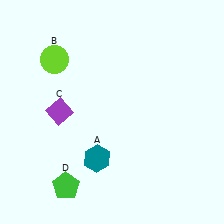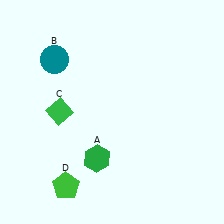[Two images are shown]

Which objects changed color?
A changed from teal to green. B changed from lime to teal. C changed from purple to green.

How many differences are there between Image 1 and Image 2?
There are 3 differences between the two images.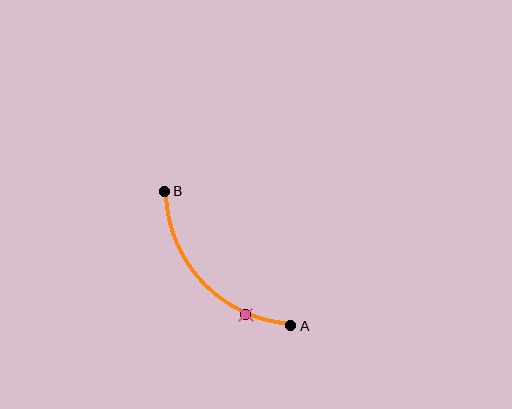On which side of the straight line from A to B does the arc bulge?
The arc bulges below and to the left of the straight line connecting A and B.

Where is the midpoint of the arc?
The arc midpoint is the point on the curve farthest from the straight line joining A and B. It sits below and to the left of that line.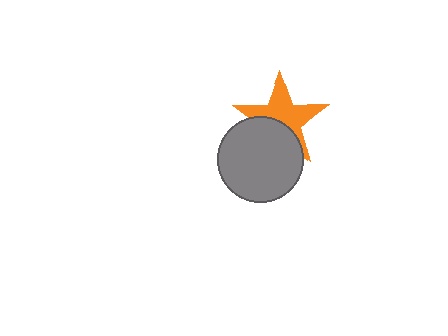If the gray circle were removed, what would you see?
You would see the complete orange star.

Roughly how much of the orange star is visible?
About half of it is visible (roughly 60%).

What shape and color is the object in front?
The object in front is a gray circle.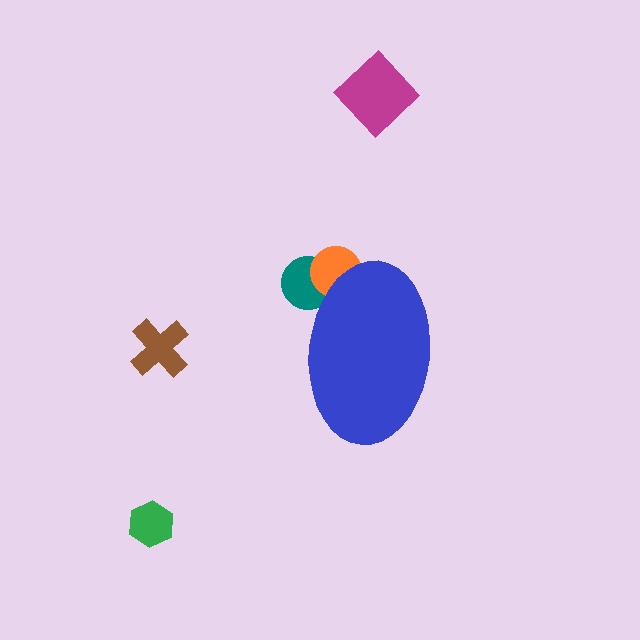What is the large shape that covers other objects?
A blue ellipse.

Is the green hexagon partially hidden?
No, the green hexagon is fully visible.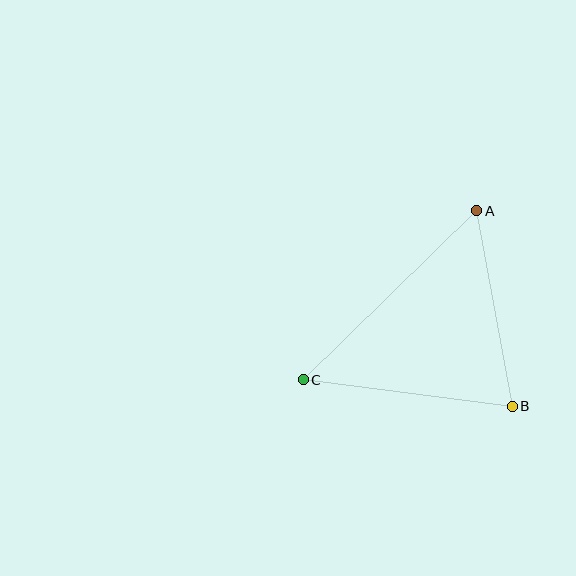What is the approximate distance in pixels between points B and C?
The distance between B and C is approximately 210 pixels.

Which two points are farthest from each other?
Points A and C are farthest from each other.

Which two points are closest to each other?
Points A and B are closest to each other.